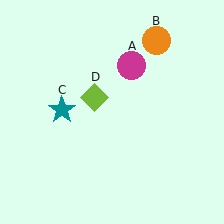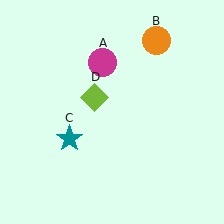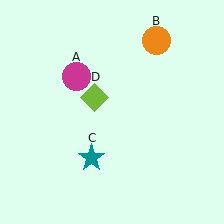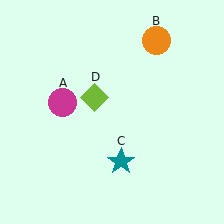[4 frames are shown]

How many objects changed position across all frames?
2 objects changed position: magenta circle (object A), teal star (object C).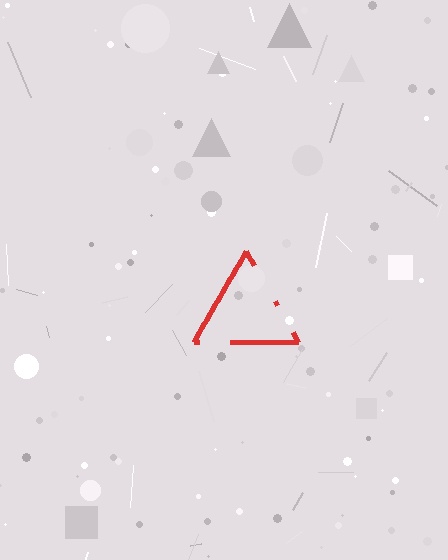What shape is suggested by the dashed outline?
The dashed outline suggests a triangle.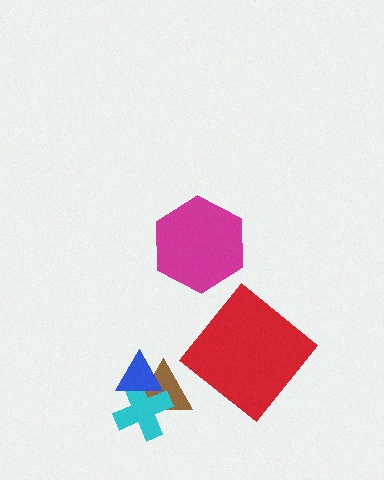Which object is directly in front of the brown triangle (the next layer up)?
The cyan cross is directly in front of the brown triangle.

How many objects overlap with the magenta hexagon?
0 objects overlap with the magenta hexagon.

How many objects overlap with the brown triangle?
2 objects overlap with the brown triangle.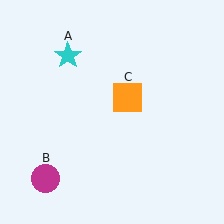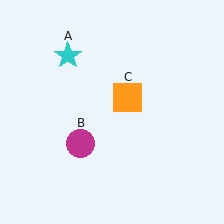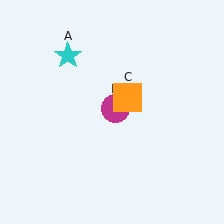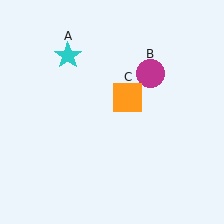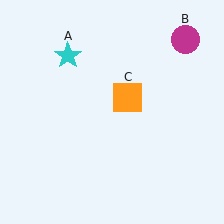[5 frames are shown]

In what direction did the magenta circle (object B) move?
The magenta circle (object B) moved up and to the right.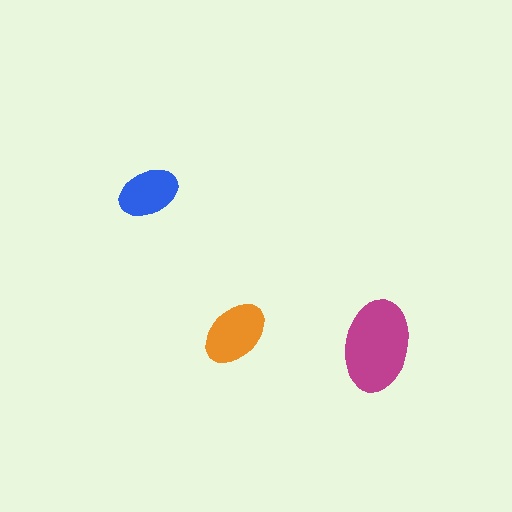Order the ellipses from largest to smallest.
the magenta one, the orange one, the blue one.